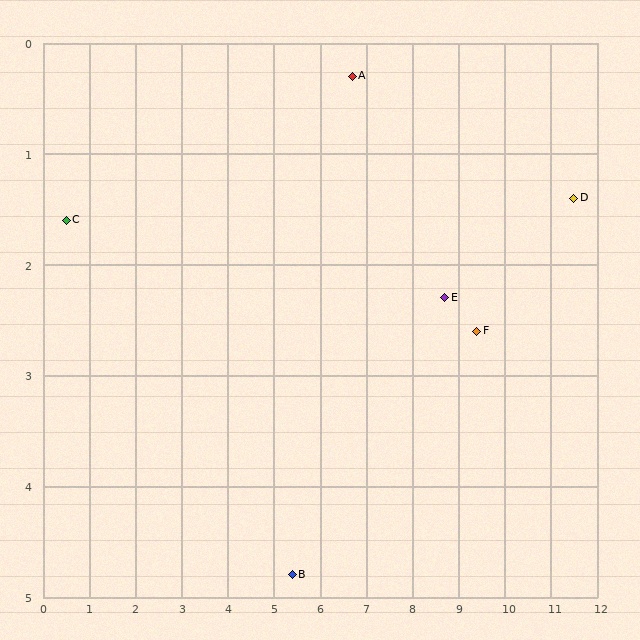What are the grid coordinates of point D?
Point D is at approximately (11.5, 1.4).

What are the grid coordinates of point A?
Point A is at approximately (6.7, 0.3).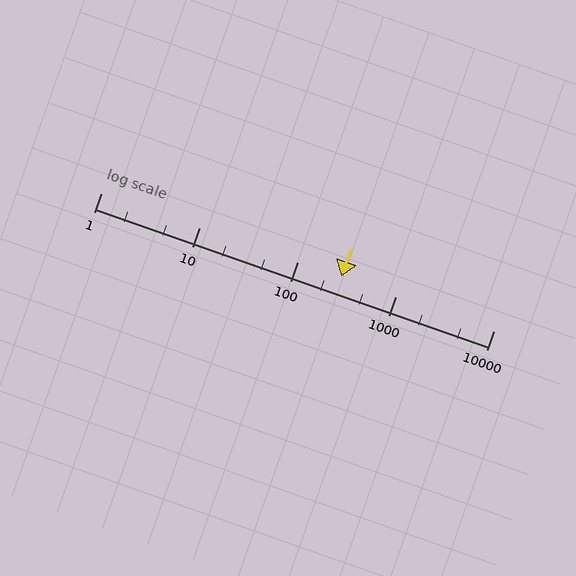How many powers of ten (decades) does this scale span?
The scale spans 4 decades, from 1 to 10000.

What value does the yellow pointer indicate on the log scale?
The pointer indicates approximately 280.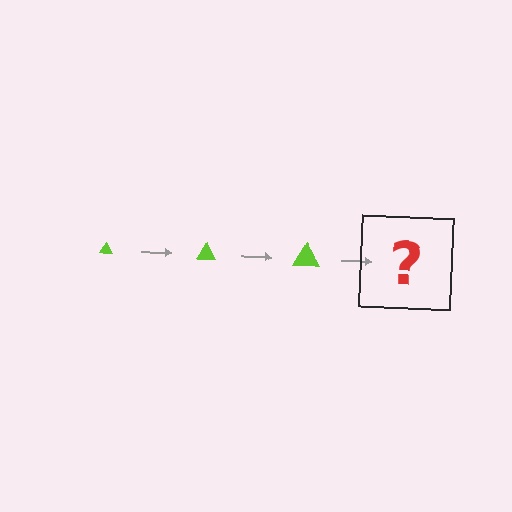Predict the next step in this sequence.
The next step is a lime triangle, larger than the previous one.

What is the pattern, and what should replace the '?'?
The pattern is that the triangle gets progressively larger each step. The '?' should be a lime triangle, larger than the previous one.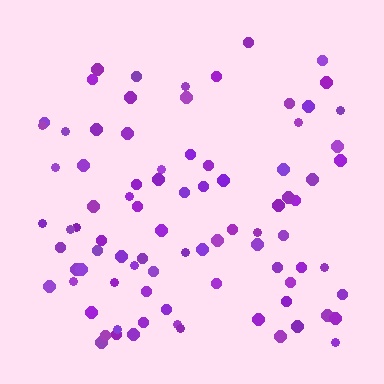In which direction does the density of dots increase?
From top to bottom, with the bottom side densest.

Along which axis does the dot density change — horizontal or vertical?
Vertical.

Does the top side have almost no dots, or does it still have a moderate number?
Still a moderate number, just noticeably fewer than the bottom.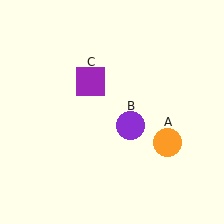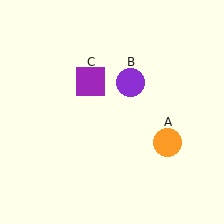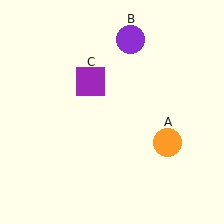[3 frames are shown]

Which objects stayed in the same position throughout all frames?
Orange circle (object A) and purple square (object C) remained stationary.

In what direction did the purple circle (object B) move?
The purple circle (object B) moved up.